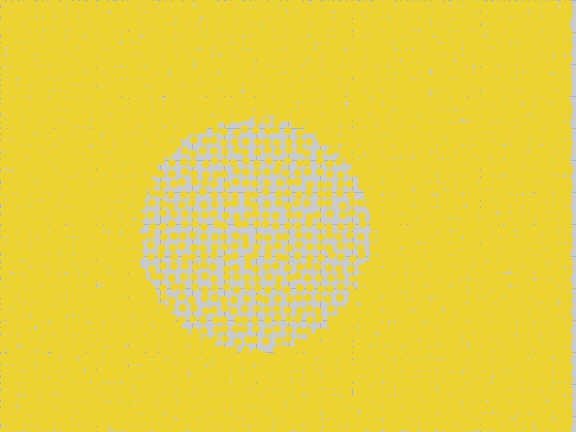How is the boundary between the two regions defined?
The boundary is defined by a change in element density (approximately 3.0x ratio). All elements are the same color, size, and shape.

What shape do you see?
I see a circle.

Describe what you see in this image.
The image contains small yellow elements arranged at two different densities. A circle-shaped region is visible where the elements are less densely packed than the surrounding area.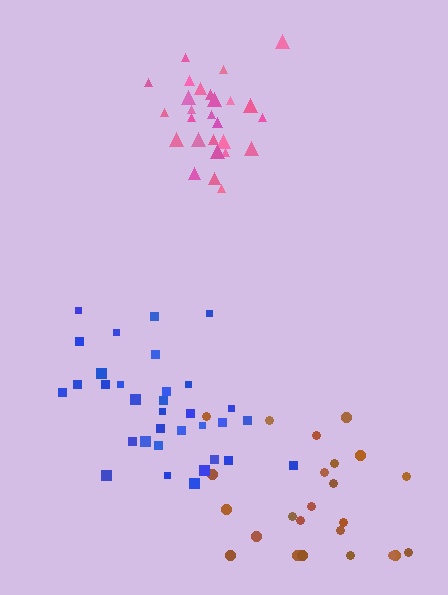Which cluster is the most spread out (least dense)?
Brown.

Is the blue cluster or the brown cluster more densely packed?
Blue.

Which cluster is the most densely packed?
Pink.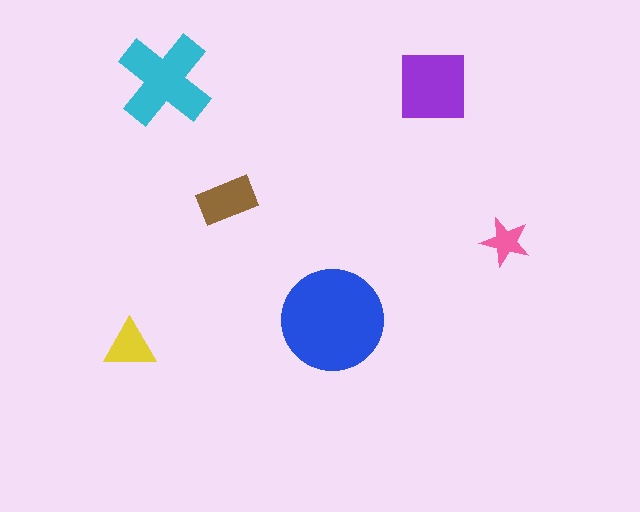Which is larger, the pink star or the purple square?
The purple square.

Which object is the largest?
The blue circle.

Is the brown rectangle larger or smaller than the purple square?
Smaller.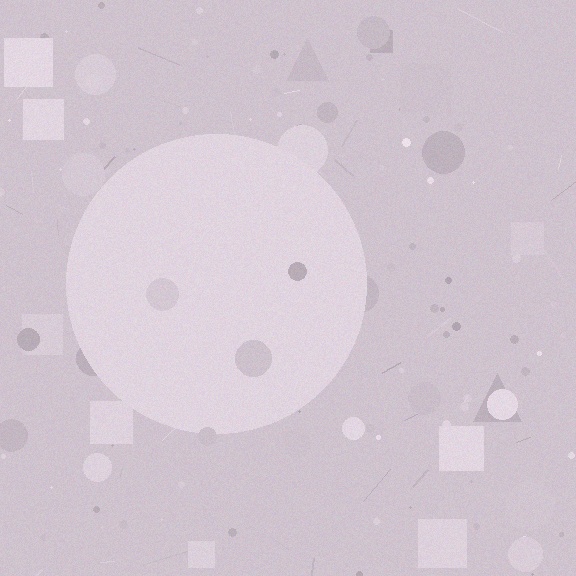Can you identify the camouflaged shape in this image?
The camouflaged shape is a circle.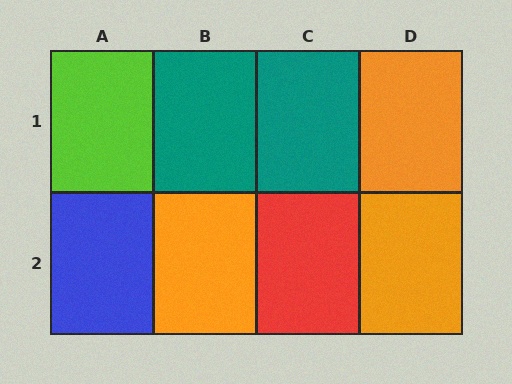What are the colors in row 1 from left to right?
Lime, teal, teal, orange.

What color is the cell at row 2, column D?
Orange.